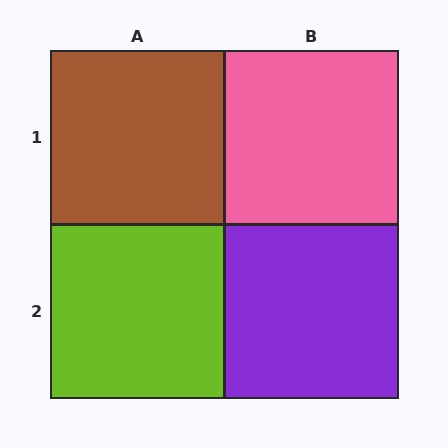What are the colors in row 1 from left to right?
Brown, pink.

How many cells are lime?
1 cell is lime.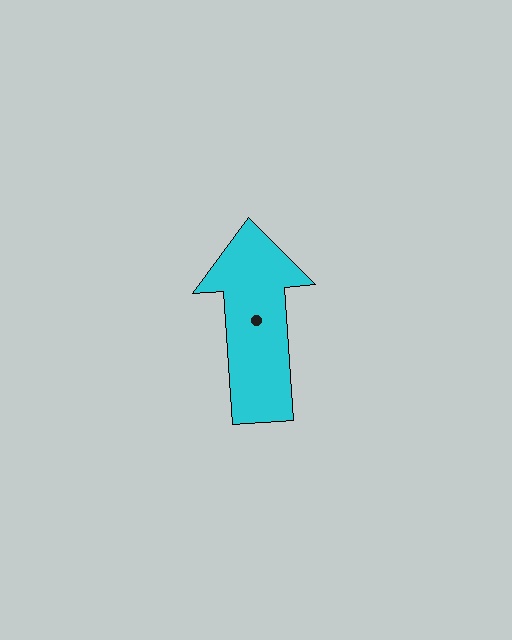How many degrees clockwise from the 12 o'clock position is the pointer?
Approximately 356 degrees.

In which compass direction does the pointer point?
North.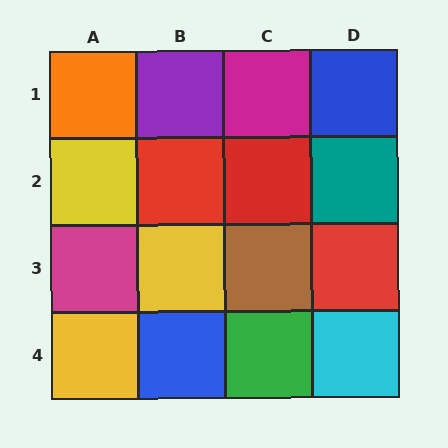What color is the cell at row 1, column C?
Magenta.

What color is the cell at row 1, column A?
Orange.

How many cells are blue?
2 cells are blue.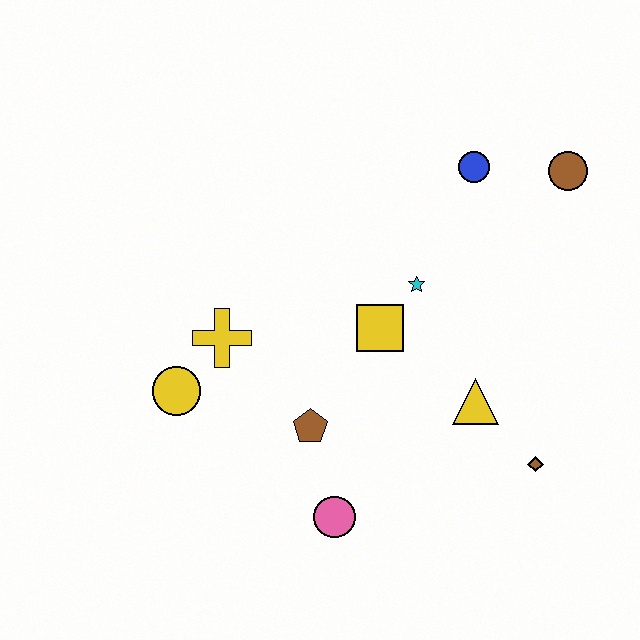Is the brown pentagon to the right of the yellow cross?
Yes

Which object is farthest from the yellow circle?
The brown circle is farthest from the yellow circle.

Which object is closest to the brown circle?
The blue circle is closest to the brown circle.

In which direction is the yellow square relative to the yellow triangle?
The yellow square is to the left of the yellow triangle.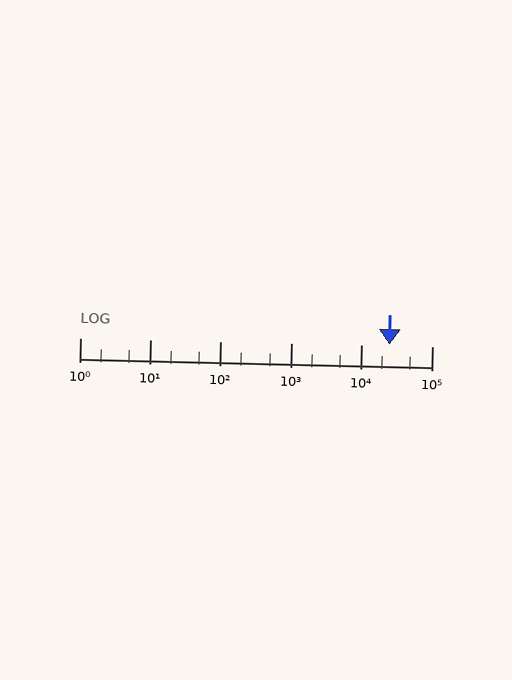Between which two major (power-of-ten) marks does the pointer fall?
The pointer is between 10000 and 100000.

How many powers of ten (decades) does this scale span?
The scale spans 5 decades, from 1 to 100000.